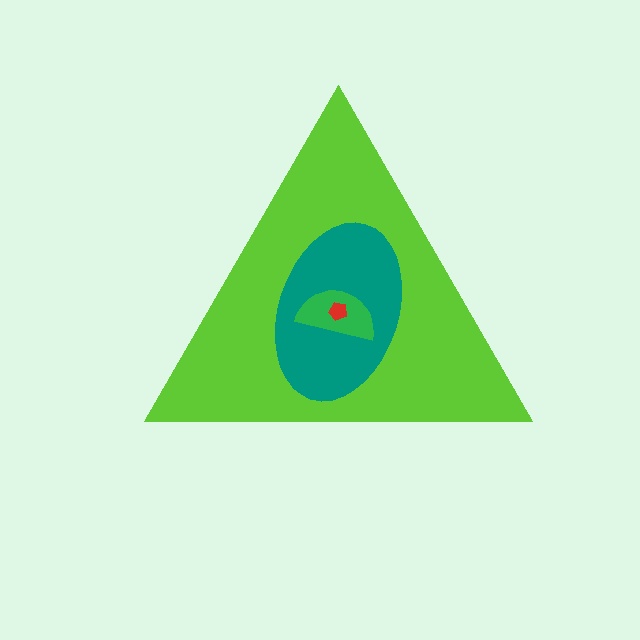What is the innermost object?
The red pentagon.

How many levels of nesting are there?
4.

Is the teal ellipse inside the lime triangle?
Yes.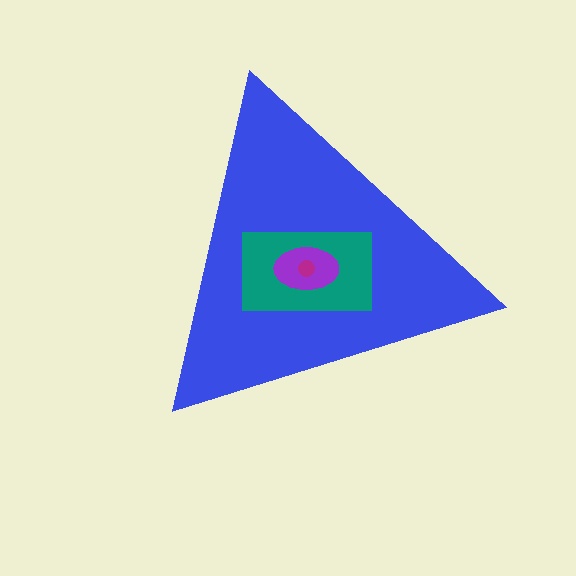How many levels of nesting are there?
4.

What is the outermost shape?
The blue triangle.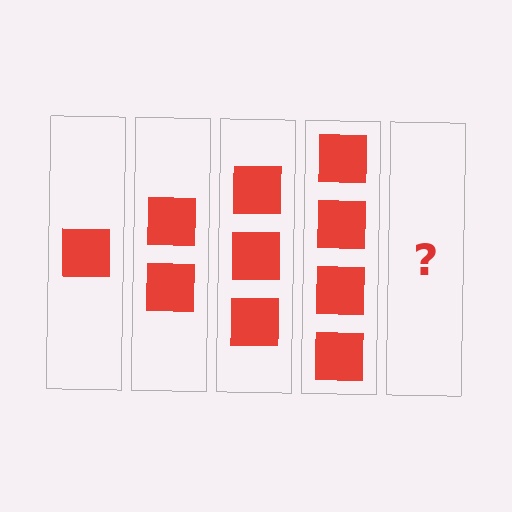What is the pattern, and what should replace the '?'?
The pattern is that each step adds one more square. The '?' should be 5 squares.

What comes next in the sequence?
The next element should be 5 squares.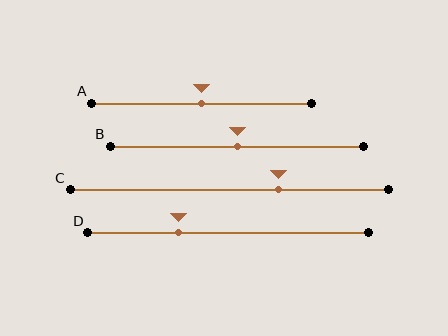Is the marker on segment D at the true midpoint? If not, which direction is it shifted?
No, the marker on segment D is shifted to the left by about 18% of the segment length.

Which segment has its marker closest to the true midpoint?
Segment A has its marker closest to the true midpoint.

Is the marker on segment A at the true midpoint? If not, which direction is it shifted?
Yes, the marker on segment A is at the true midpoint.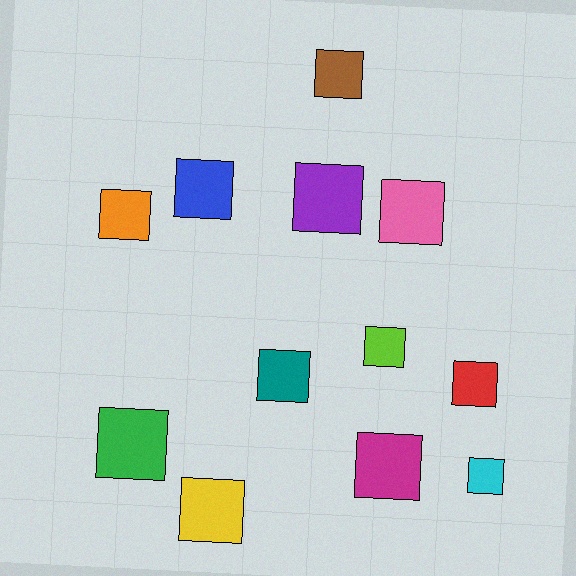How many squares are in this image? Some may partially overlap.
There are 12 squares.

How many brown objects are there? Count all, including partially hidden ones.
There is 1 brown object.